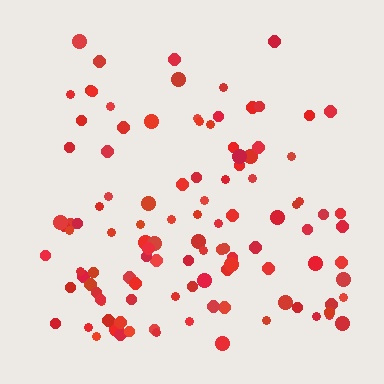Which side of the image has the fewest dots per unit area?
The top.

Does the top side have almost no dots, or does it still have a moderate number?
Still a moderate number, just noticeably fewer than the bottom.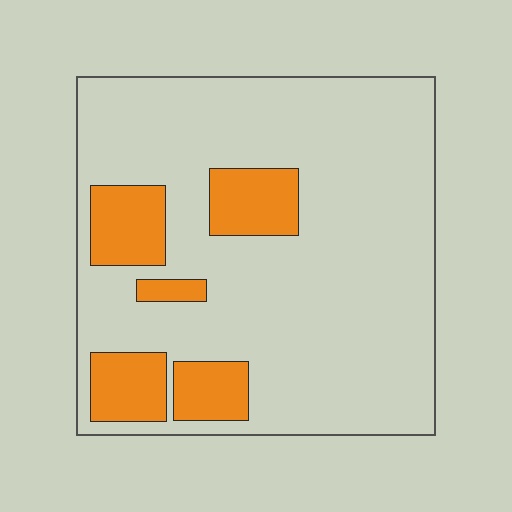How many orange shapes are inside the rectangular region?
5.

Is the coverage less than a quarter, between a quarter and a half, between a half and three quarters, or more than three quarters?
Less than a quarter.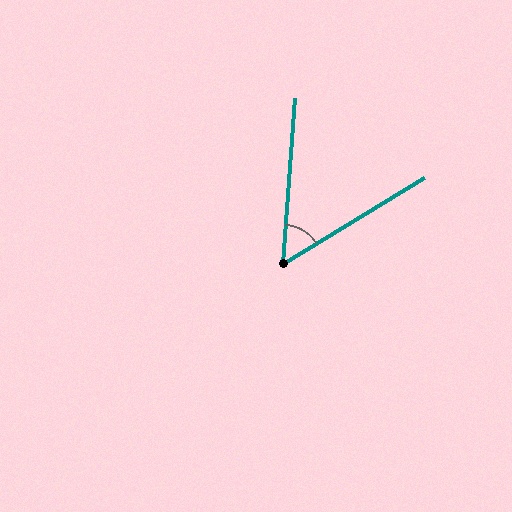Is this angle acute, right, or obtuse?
It is acute.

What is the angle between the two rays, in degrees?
Approximately 55 degrees.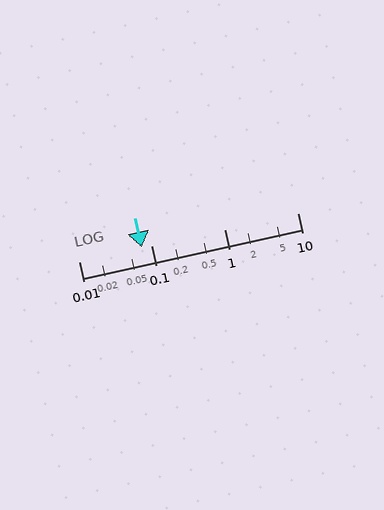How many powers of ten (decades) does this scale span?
The scale spans 3 decades, from 0.01 to 10.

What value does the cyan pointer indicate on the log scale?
The pointer indicates approximately 0.072.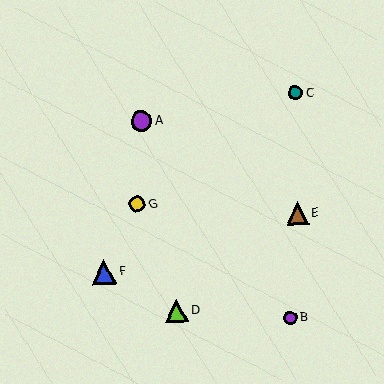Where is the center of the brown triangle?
The center of the brown triangle is at (297, 213).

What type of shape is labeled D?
Shape D is a lime triangle.